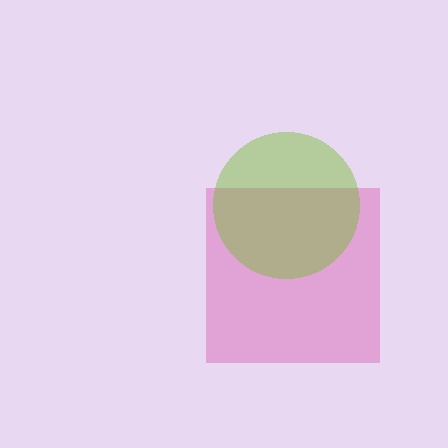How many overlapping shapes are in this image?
There are 2 overlapping shapes in the image.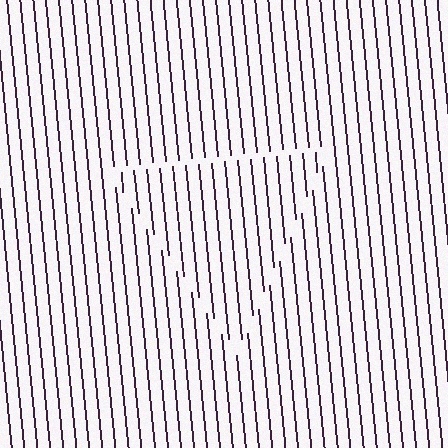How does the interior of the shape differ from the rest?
The interior of the shape contains the same grating, shifted by half a period — the contour is defined by the phase discontinuity where line-ends from the inner and outer gratings abut.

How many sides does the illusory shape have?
3 sides — the line-ends trace a triangle.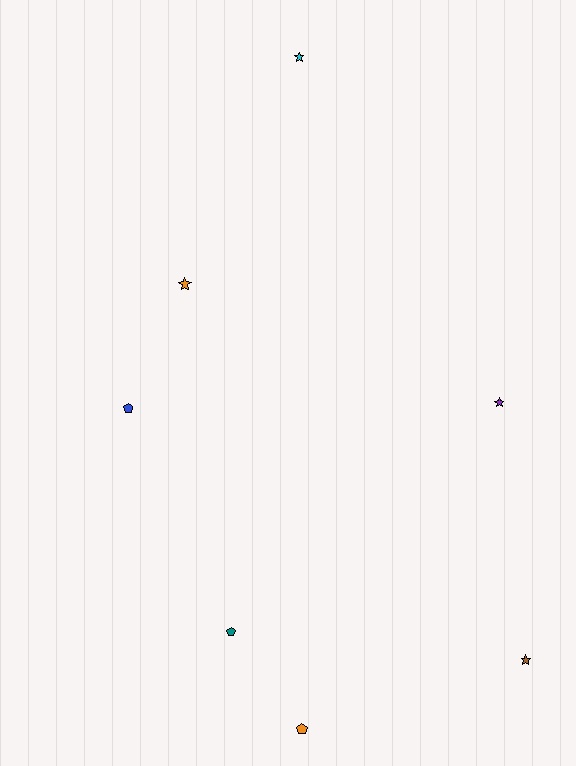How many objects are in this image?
There are 7 objects.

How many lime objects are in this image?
There are no lime objects.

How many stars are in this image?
There are 4 stars.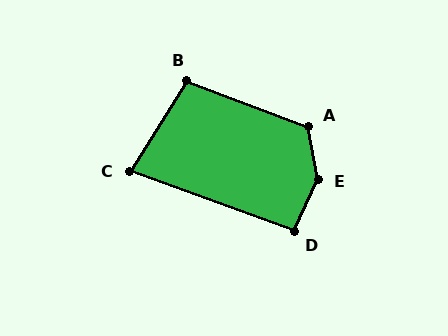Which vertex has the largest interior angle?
E, at approximately 146 degrees.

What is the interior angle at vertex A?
Approximately 120 degrees (obtuse).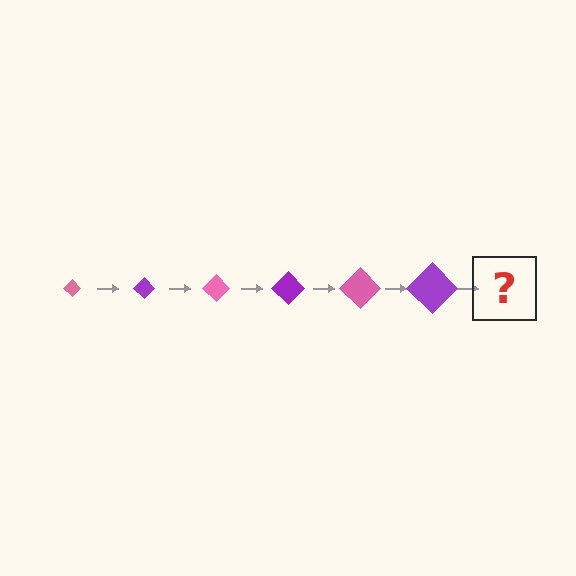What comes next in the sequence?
The next element should be a pink diamond, larger than the previous one.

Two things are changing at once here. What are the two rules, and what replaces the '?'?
The two rules are that the diamond grows larger each step and the color cycles through pink and purple. The '?' should be a pink diamond, larger than the previous one.